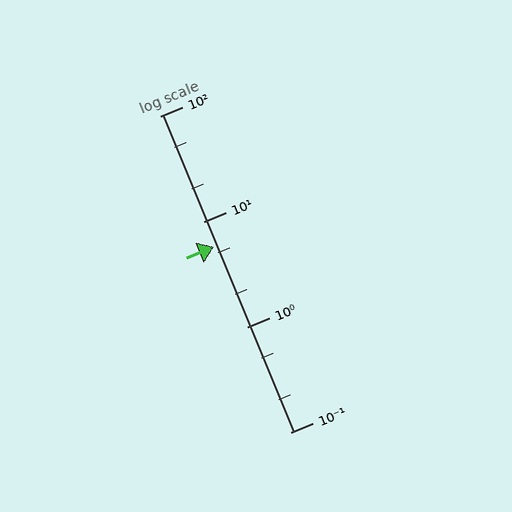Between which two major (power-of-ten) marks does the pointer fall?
The pointer is between 1 and 10.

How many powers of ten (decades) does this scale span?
The scale spans 3 decades, from 0.1 to 100.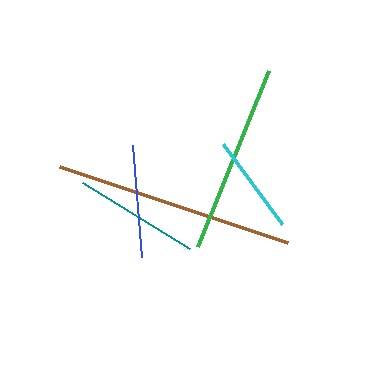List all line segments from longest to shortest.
From longest to shortest: brown, green, teal, blue, cyan.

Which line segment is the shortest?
The cyan line is the shortest at approximately 99 pixels.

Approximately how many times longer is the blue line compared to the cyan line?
The blue line is approximately 1.1 times the length of the cyan line.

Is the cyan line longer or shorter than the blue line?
The blue line is longer than the cyan line.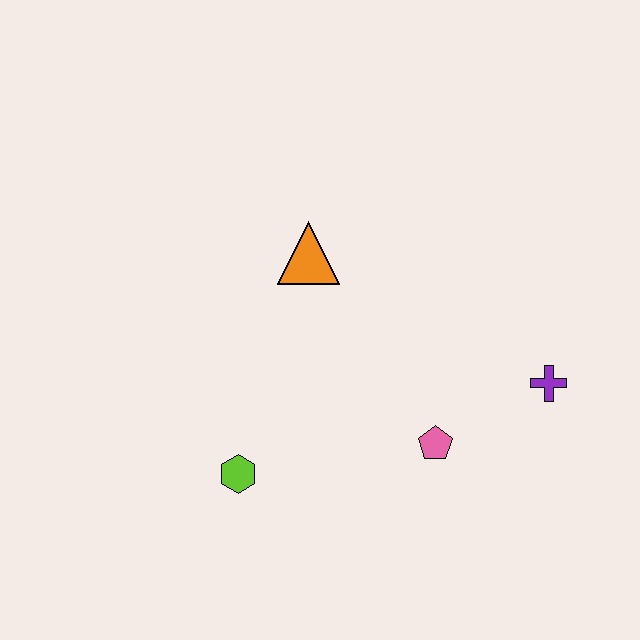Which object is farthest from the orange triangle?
The purple cross is farthest from the orange triangle.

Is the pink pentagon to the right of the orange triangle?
Yes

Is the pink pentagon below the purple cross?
Yes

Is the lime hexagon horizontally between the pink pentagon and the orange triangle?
No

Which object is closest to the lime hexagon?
The pink pentagon is closest to the lime hexagon.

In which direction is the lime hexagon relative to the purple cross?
The lime hexagon is to the left of the purple cross.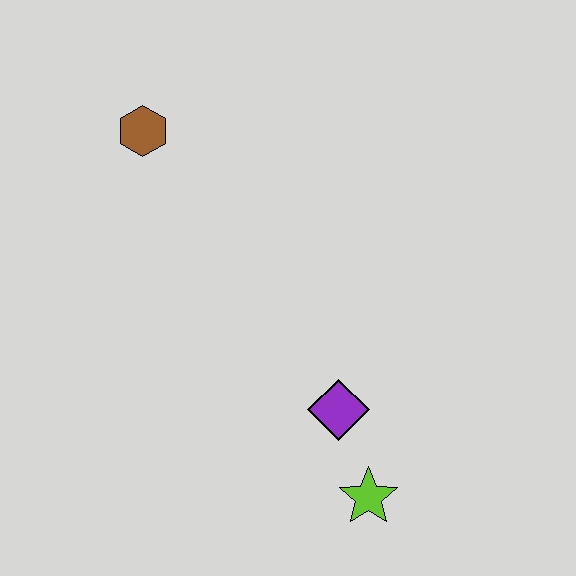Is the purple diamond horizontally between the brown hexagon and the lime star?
Yes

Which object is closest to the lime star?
The purple diamond is closest to the lime star.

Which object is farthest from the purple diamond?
The brown hexagon is farthest from the purple diamond.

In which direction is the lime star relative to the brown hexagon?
The lime star is below the brown hexagon.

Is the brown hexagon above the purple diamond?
Yes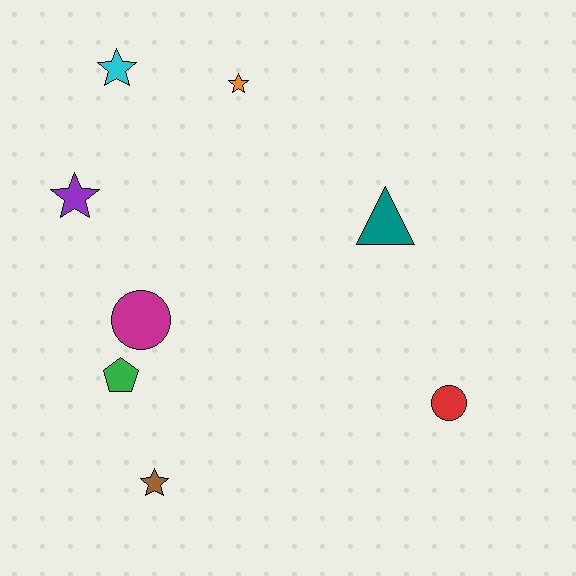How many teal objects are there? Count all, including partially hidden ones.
There is 1 teal object.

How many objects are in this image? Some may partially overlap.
There are 8 objects.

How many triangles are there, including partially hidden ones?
There is 1 triangle.